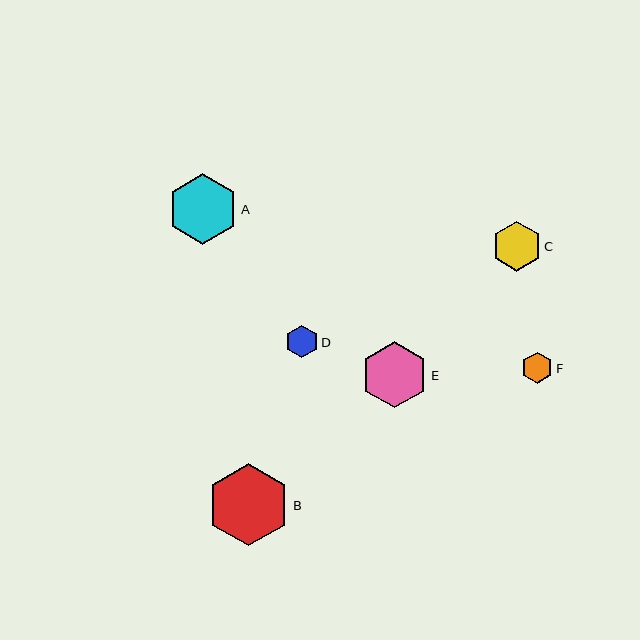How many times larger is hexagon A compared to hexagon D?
Hexagon A is approximately 2.2 times the size of hexagon D.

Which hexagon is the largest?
Hexagon B is the largest with a size of approximately 82 pixels.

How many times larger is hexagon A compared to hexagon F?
Hexagon A is approximately 2.3 times the size of hexagon F.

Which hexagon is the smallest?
Hexagon F is the smallest with a size of approximately 31 pixels.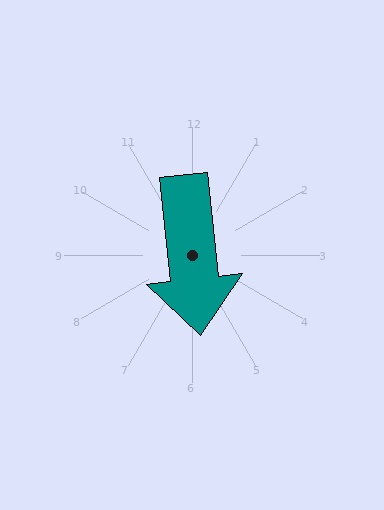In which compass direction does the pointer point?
South.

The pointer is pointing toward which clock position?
Roughly 6 o'clock.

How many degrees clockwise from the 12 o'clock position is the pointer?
Approximately 174 degrees.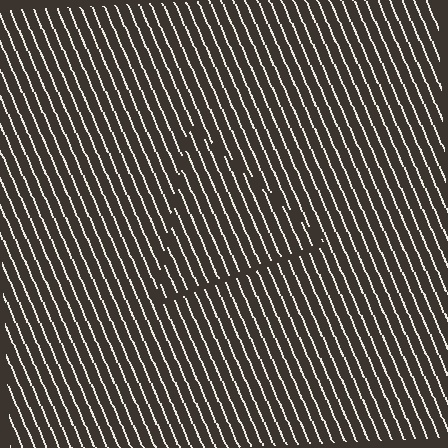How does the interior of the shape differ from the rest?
The interior of the shape contains the same grating, shifted by half a period — the contour is defined by the phase discontinuity where line-ends from the inner and outer gratings abut.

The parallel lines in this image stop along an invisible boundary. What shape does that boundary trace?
An illusory triangle. The interior of the shape contains the same grating, shifted by half a period — the contour is defined by the phase discontinuity where line-ends from the inner and outer gratings abut.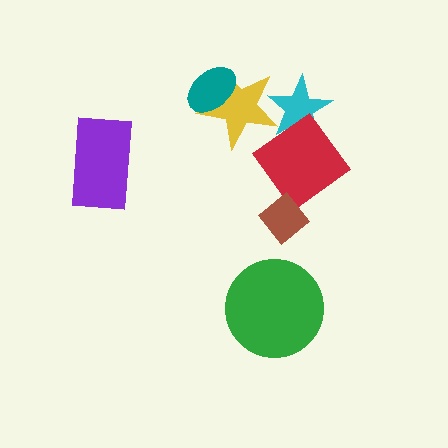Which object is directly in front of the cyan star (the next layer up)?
The yellow star is directly in front of the cyan star.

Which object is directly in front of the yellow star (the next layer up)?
The red diamond is directly in front of the yellow star.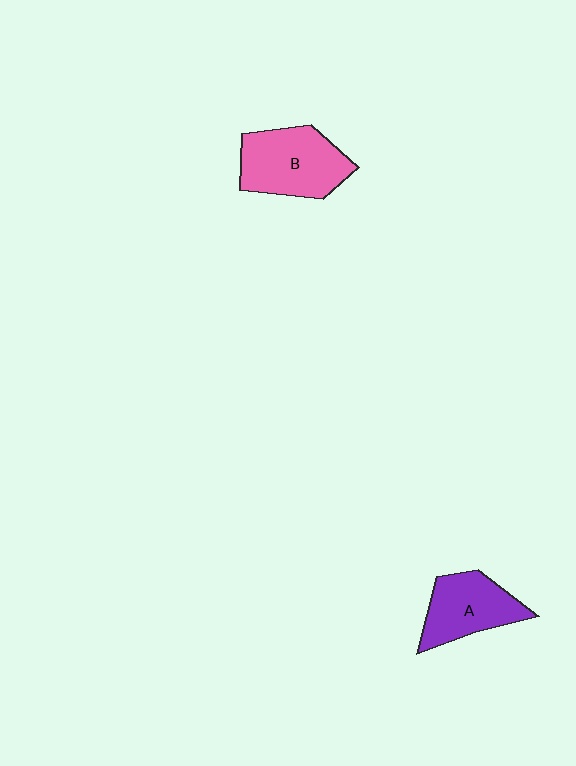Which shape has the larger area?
Shape B (pink).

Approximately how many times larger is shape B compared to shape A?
Approximately 1.2 times.